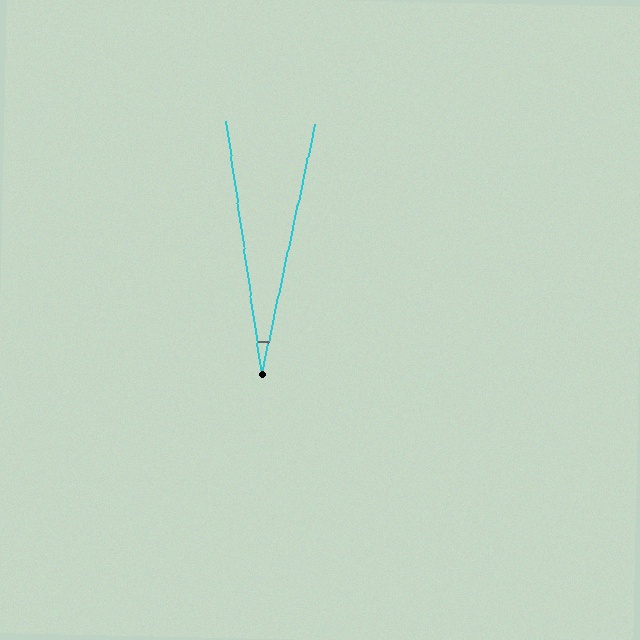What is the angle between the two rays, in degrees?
Approximately 20 degrees.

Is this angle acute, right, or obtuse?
It is acute.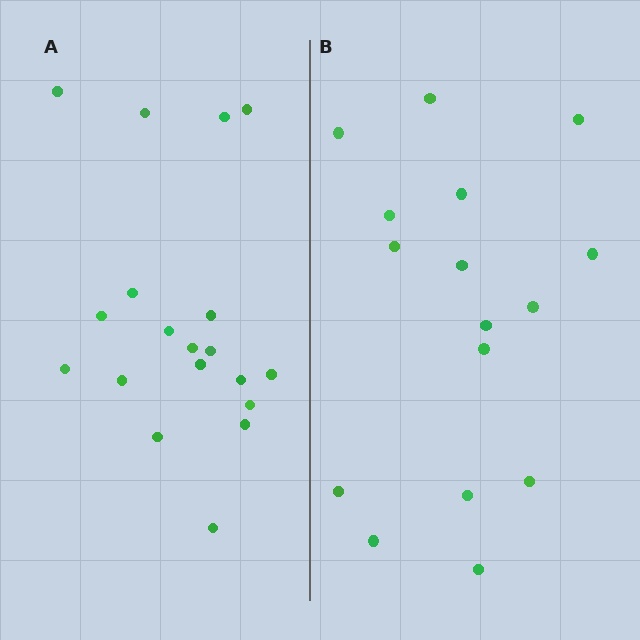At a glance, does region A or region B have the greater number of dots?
Region A (the left region) has more dots.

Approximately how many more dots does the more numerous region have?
Region A has just a few more — roughly 2 or 3 more dots than region B.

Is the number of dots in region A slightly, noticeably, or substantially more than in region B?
Region A has only slightly more — the two regions are fairly close. The ratio is roughly 1.2 to 1.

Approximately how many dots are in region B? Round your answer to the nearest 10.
About 20 dots. (The exact count is 16, which rounds to 20.)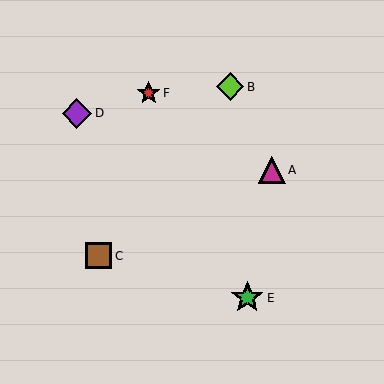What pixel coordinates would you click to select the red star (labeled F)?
Click at (149, 93) to select the red star F.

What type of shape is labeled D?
Shape D is a purple diamond.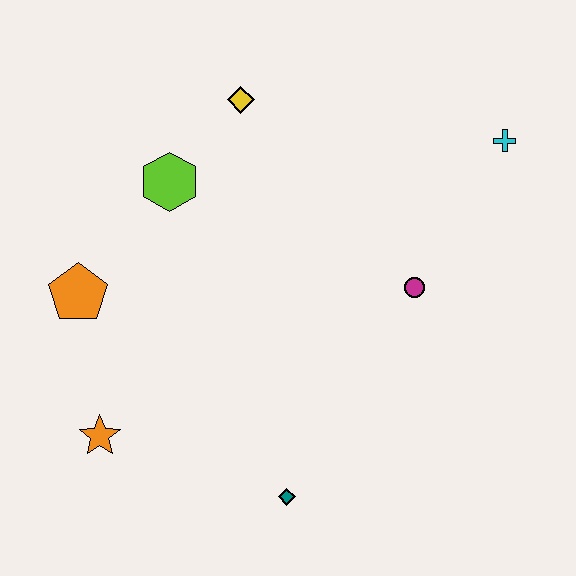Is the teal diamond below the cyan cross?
Yes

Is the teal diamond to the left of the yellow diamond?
No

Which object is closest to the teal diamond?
The orange star is closest to the teal diamond.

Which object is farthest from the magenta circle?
The orange star is farthest from the magenta circle.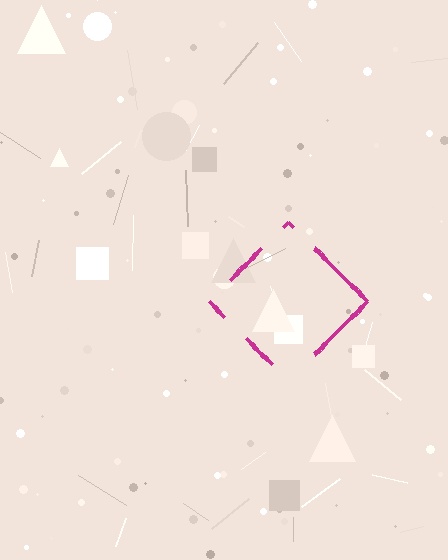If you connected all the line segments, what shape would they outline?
They would outline a diamond.